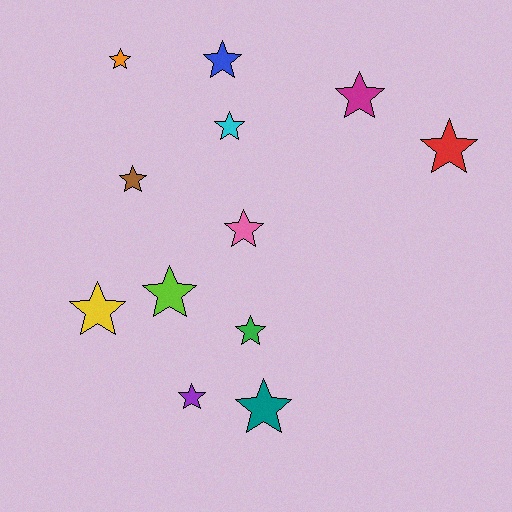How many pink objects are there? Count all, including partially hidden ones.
There is 1 pink object.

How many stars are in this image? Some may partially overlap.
There are 12 stars.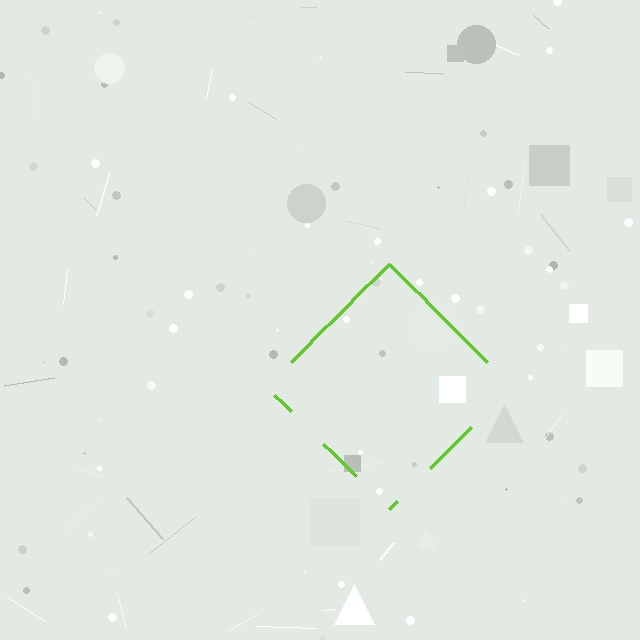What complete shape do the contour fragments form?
The contour fragments form a diamond.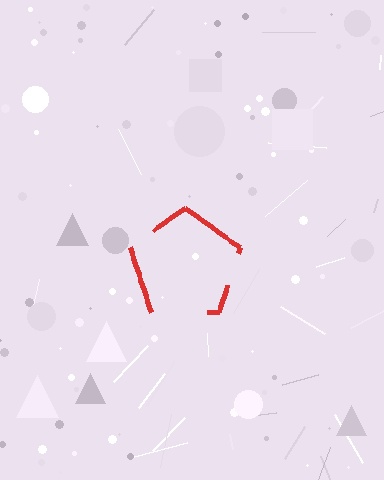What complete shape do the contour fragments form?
The contour fragments form a pentagon.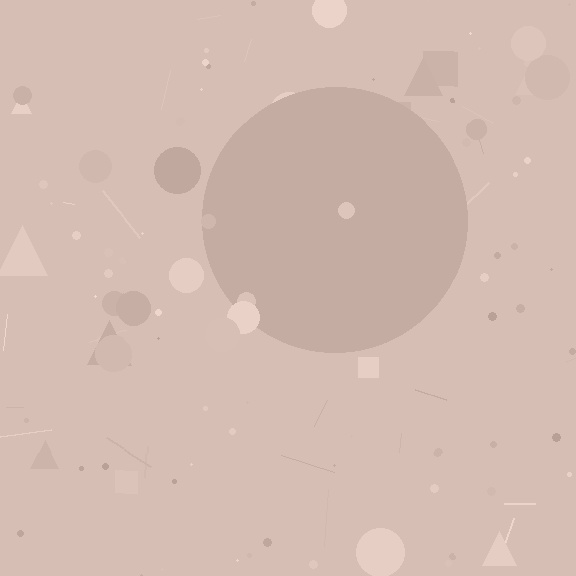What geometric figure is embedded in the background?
A circle is embedded in the background.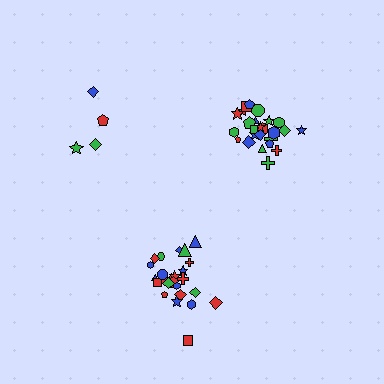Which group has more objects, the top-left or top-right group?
The top-right group.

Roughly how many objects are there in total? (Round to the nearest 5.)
Roughly 55 objects in total.